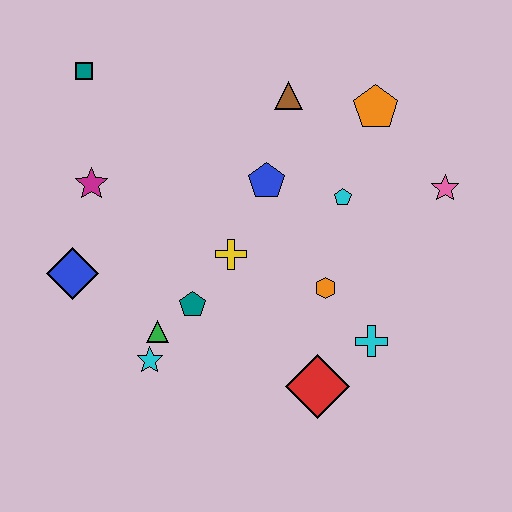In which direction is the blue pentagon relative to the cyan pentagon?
The blue pentagon is to the left of the cyan pentagon.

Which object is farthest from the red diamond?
The teal square is farthest from the red diamond.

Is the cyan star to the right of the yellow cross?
No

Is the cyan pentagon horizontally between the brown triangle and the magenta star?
No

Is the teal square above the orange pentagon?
Yes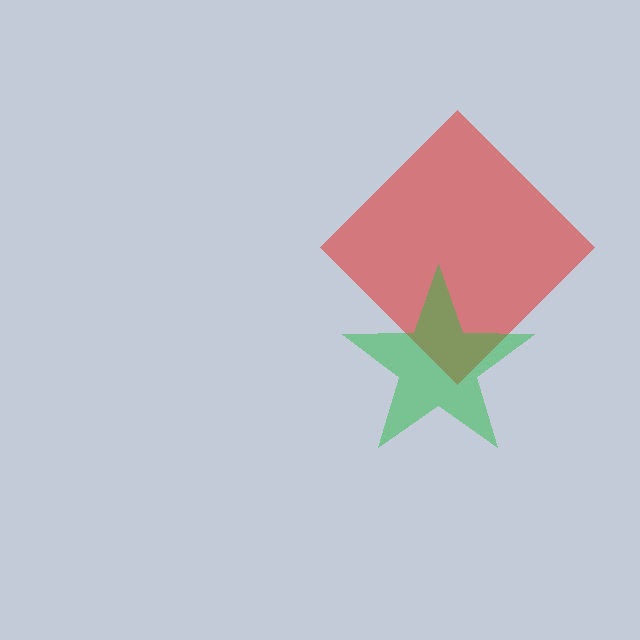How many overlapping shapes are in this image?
There are 2 overlapping shapes in the image.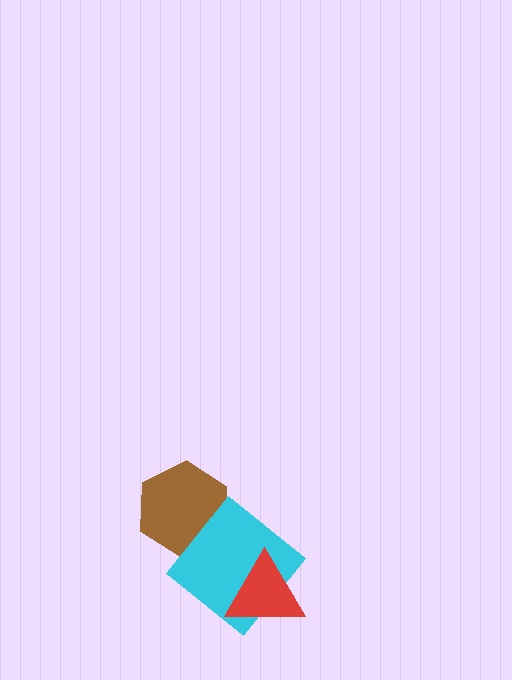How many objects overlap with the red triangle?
1 object overlaps with the red triangle.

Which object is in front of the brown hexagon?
The cyan diamond is in front of the brown hexagon.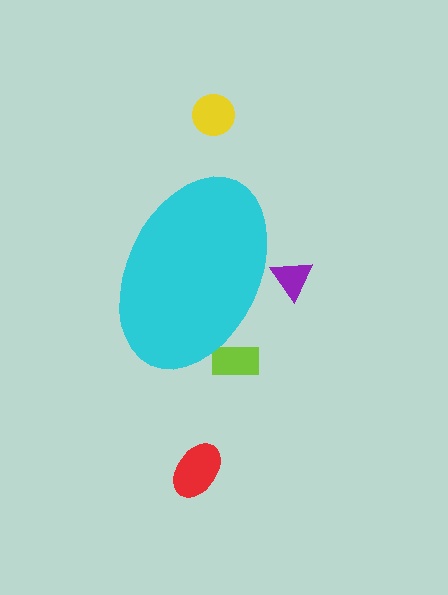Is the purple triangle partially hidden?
Yes, the purple triangle is partially hidden behind the cyan ellipse.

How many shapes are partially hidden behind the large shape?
2 shapes are partially hidden.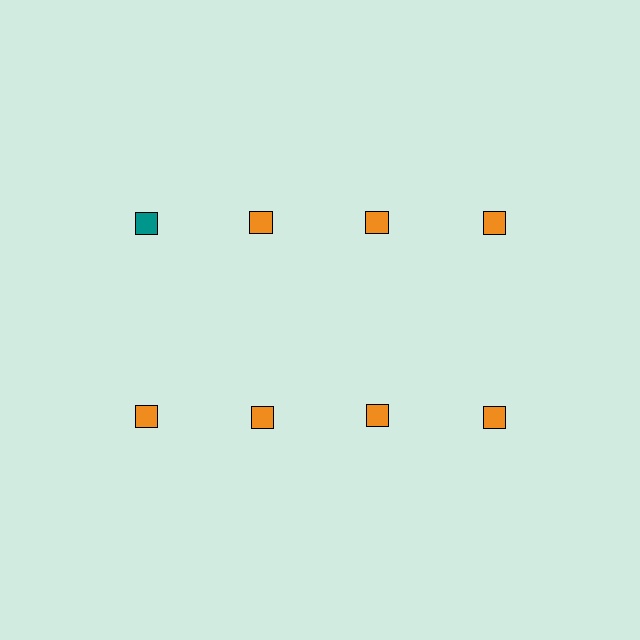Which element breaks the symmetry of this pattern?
The teal square in the top row, leftmost column breaks the symmetry. All other shapes are orange squares.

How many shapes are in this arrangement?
There are 8 shapes arranged in a grid pattern.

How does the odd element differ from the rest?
It has a different color: teal instead of orange.